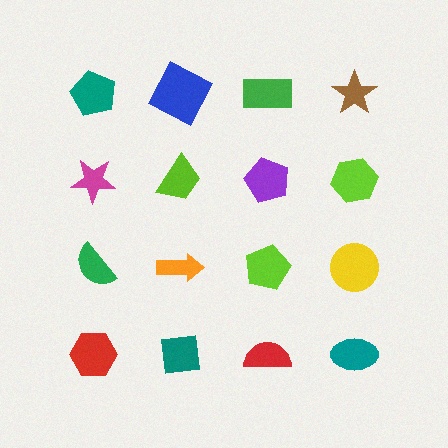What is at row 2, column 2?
A lime trapezoid.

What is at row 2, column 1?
A magenta star.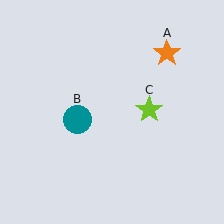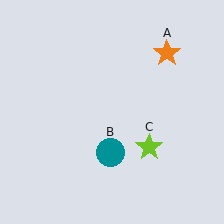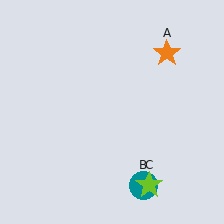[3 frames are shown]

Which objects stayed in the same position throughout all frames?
Orange star (object A) remained stationary.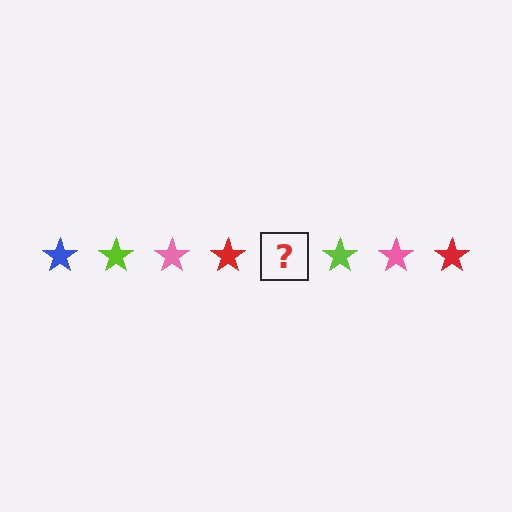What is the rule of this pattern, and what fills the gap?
The rule is that the pattern cycles through blue, lime, pink, red stars. The gap should be filled with a blue star.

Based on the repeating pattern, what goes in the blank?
The blank should be a blue star.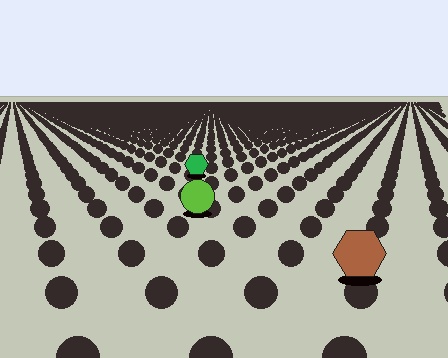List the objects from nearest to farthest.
From nearest to farthest: the brown hexagon, the lime circle, the green hexagon.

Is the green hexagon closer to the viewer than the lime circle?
No. The lime circle is closer — you can tell from the texture gradient: the ground texture is coarser near it.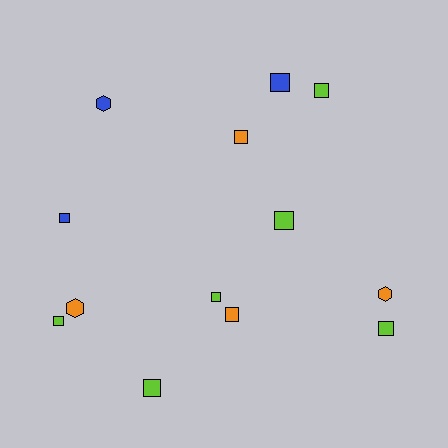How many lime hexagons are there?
There are no lime hexagons.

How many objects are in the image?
There are 13 objects.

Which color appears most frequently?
Lime, with 6 objects.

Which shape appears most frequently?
Square, with 10 objects.